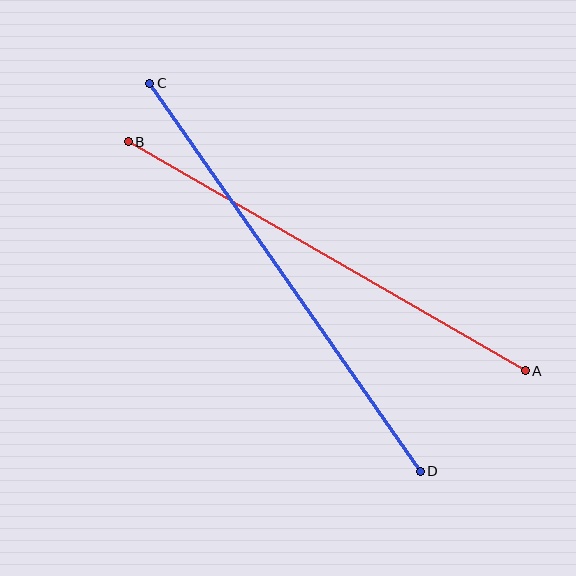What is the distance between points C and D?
The distance is approximately 473 pixels.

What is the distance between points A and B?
The distance is approximately 458 pixels.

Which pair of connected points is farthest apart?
Points C and D are farthest apart.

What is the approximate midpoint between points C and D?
The midpoint is at approximately (285, 277) pixels.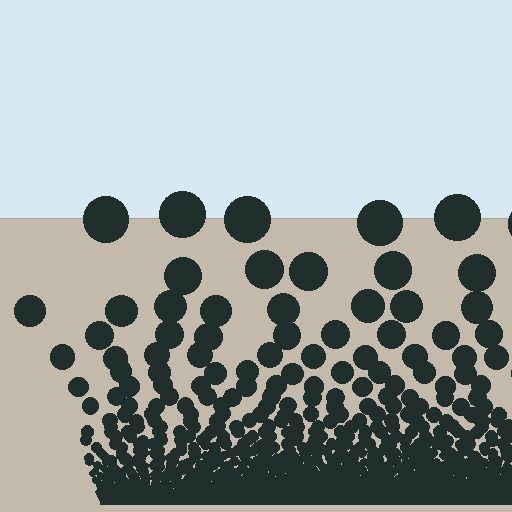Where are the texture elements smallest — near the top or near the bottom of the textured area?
Near the bottom.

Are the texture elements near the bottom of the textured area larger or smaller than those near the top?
Smaller. The gradient is inverted — elements near the bottom are smaller and denser.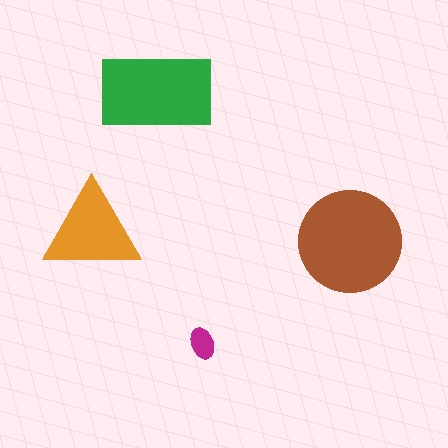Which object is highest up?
The green rectangle is topmost.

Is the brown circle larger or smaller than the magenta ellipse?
Larger.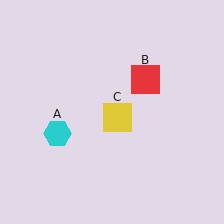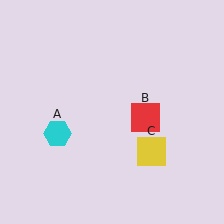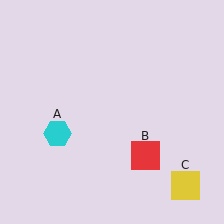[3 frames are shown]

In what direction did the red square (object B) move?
The red square (object B) moved down.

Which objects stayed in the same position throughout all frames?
Cyan hexagon (object A) remained stationary.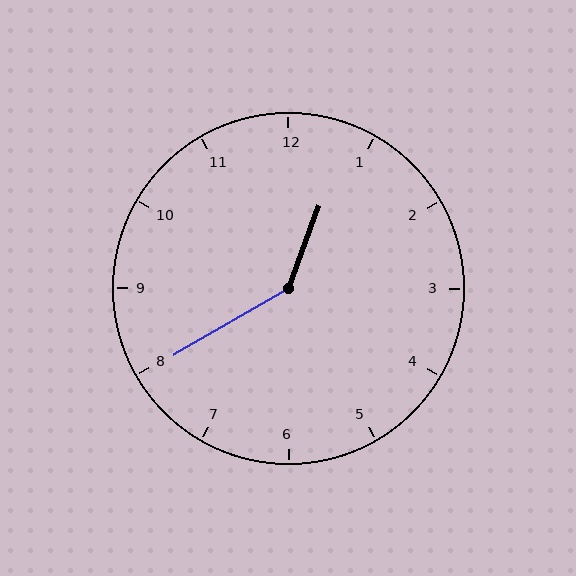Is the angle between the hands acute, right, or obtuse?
It is obtuse.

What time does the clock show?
12:40.